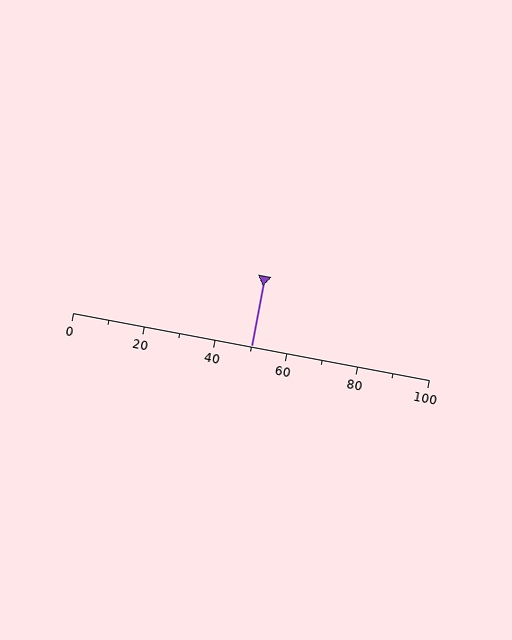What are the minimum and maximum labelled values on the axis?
The axis runs from 0 to 100.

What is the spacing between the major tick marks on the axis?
The major ticks are spaced 20 apart.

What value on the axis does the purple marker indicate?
The marker indicates approximately 50.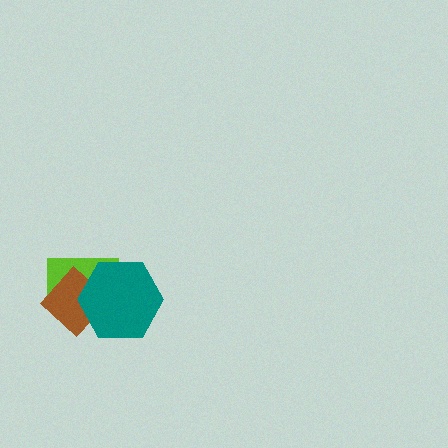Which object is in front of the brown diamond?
The teal hexagon is in front of the brown diamond.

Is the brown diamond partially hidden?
Yes, it is partially covered by another shape.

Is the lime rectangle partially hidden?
Yes, it is partially covered by another shape.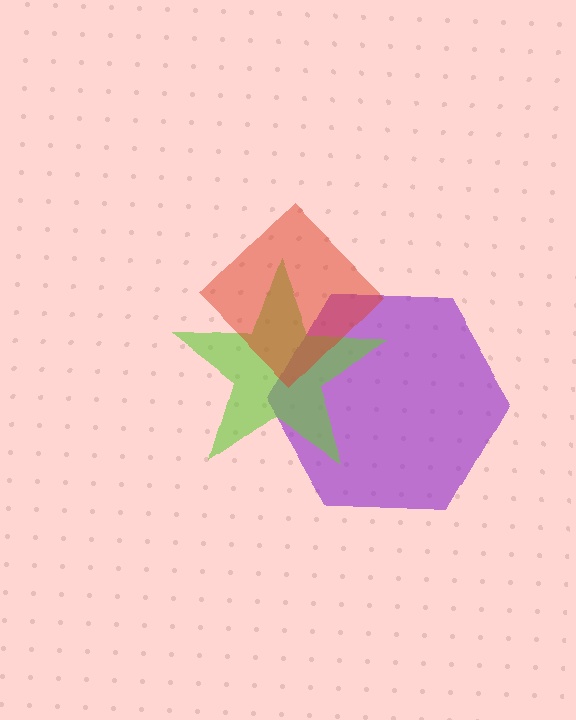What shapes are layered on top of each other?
The layered shapes are: a purple hexagon, a lime star, a red diamond.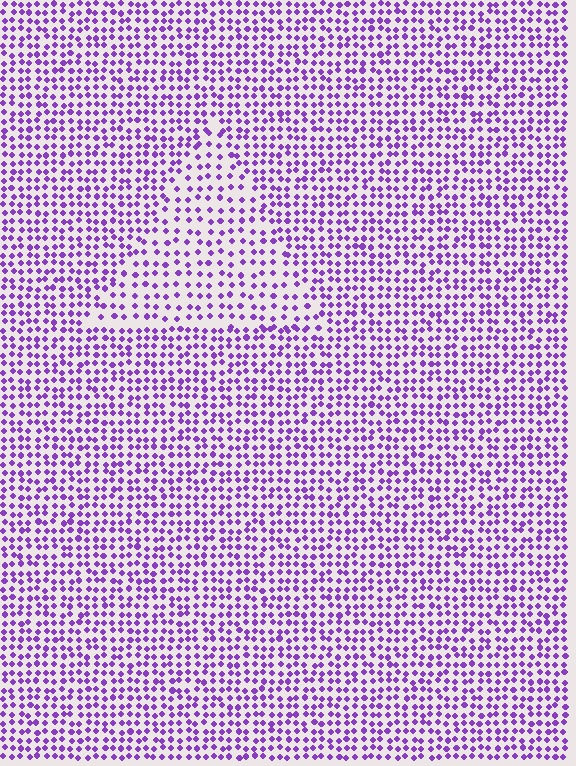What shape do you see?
I see a triangle.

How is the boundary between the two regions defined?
The boundary is defined by a change in element density (approximately 1.7x ratio). All elements are the same color, size, and shape.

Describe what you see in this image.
The image contains small purple elements arranged at two different densities. A triangle-shaped region is visible where the elements are less densely packed than the surrounding area.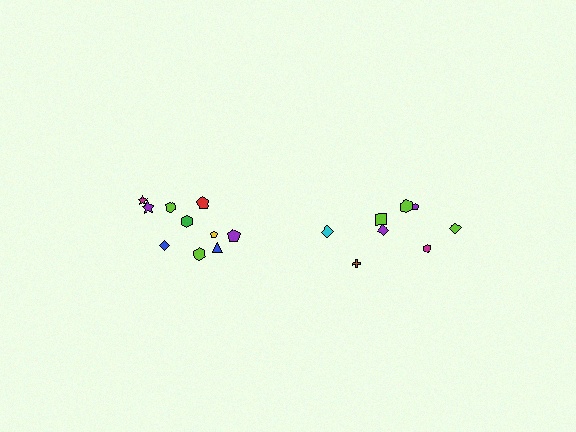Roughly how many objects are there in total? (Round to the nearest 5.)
Roughly 20 objects in total.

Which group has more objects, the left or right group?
The left group.